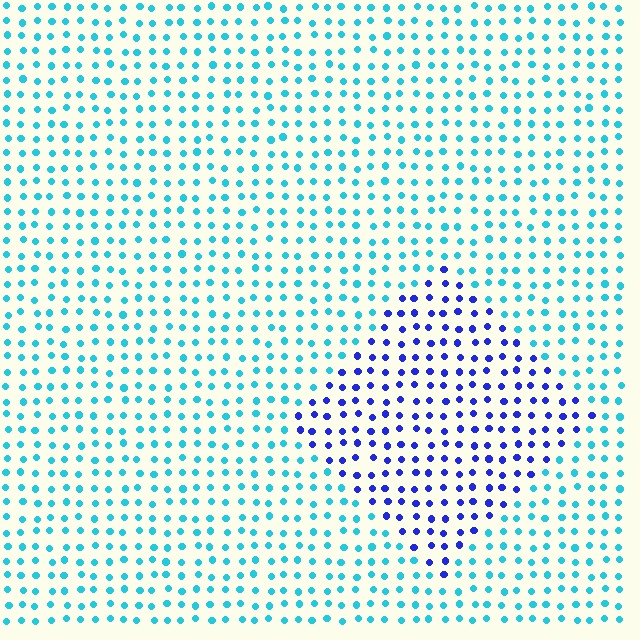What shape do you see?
I see a diamond.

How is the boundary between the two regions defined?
The boundary is defined purely by a slight shift in hue (about 52 degrees). Spacing, size, and orientation are identical on both sides.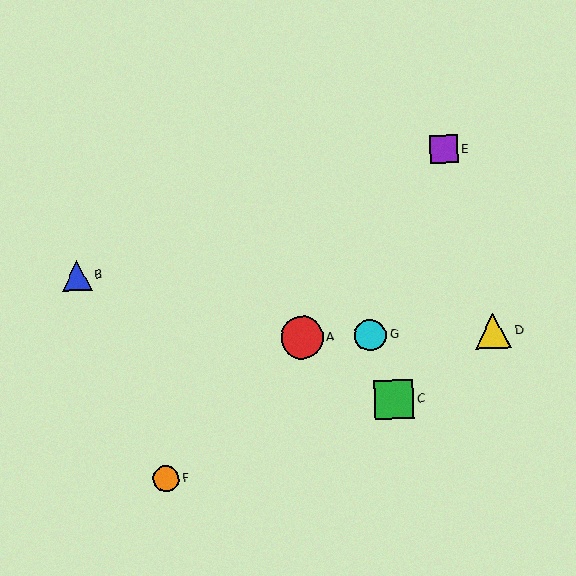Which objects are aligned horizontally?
Objects A, D, G are aligned horizontally.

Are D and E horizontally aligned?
No, D is at y≈331 and E is at y≈149.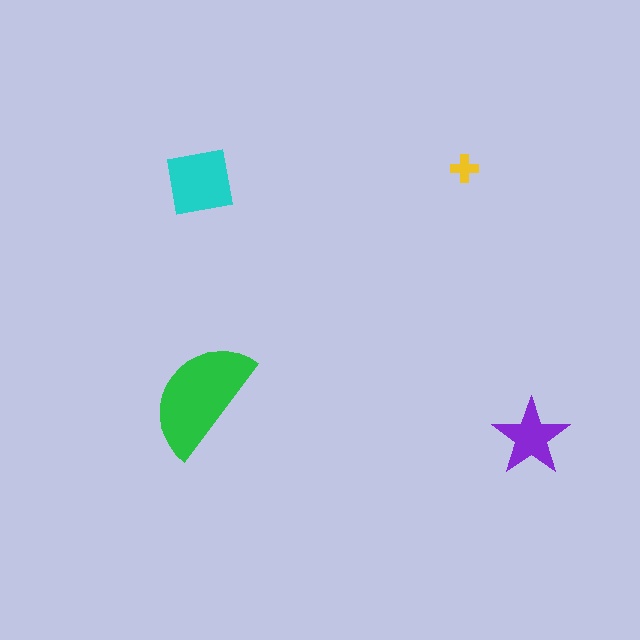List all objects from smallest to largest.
The yellow cross, the purple star, the cyan square, the green semicircle.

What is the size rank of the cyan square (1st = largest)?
2nd.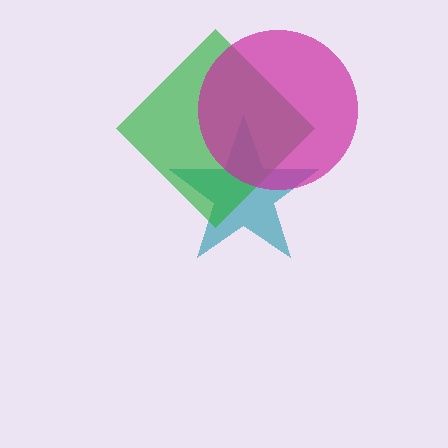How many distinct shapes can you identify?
There are 3 distinct shapes: a teal star, a green diamond, a magenta circle.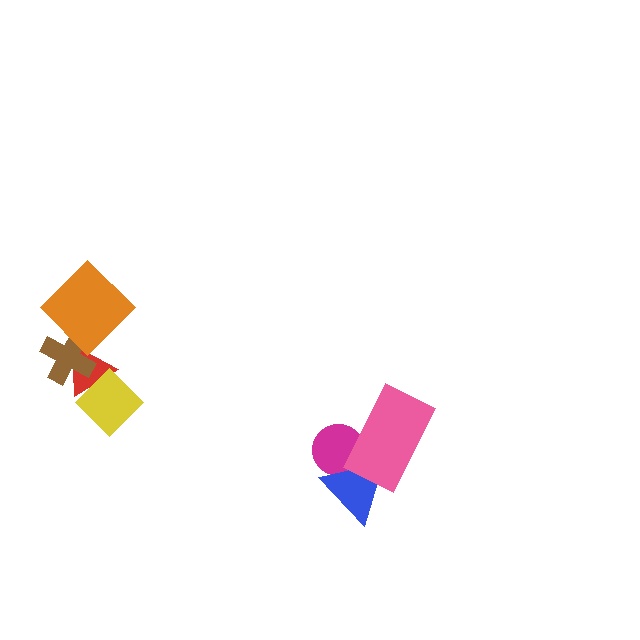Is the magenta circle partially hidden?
Yes, it is partially covered by another shape.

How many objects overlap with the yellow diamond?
1 object overlaps with the yellow diamond.